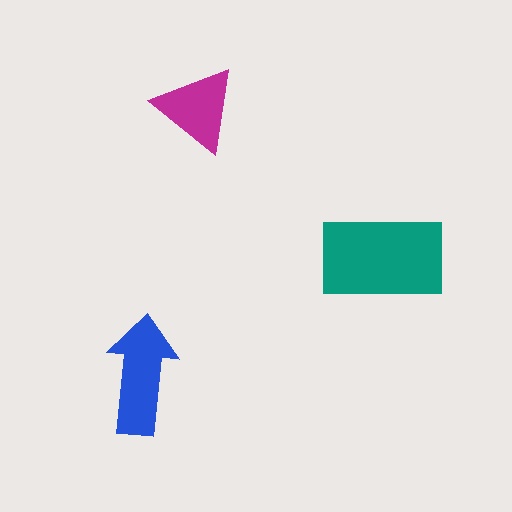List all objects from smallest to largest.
The magenta triangle, the blue arrow, the teal rectangle.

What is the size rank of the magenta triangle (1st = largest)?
3rd.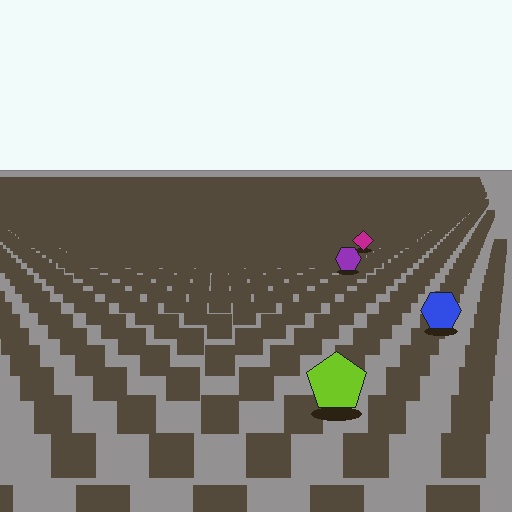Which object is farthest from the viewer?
The magenta diamond is farthest from the viewer. It appears smaller and the ground texture around it is denser.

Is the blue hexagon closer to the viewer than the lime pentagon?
No. The lime pentagon is closer — you can tell from the texture gradient: the ground texture is coarser near it.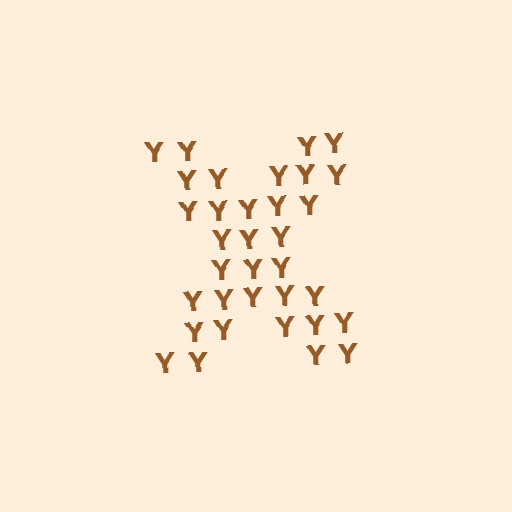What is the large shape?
The large shape is the letter X.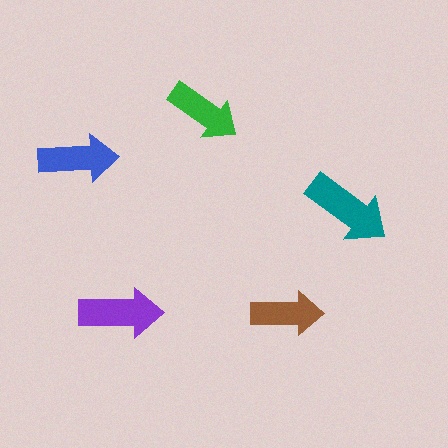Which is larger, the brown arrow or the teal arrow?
The teal one.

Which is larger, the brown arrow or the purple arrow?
The purple one.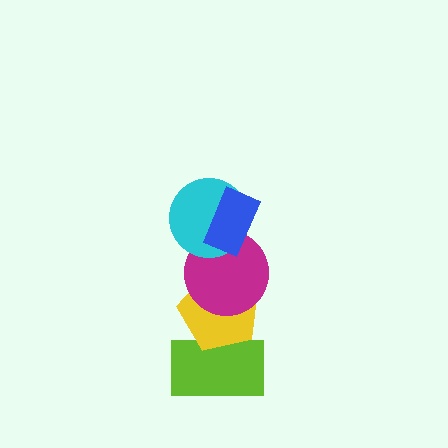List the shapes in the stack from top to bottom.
From top to bottom: the blue rectangle, the cyan circle, the magenta circle, the yellow pentagon, the lime rectangle.